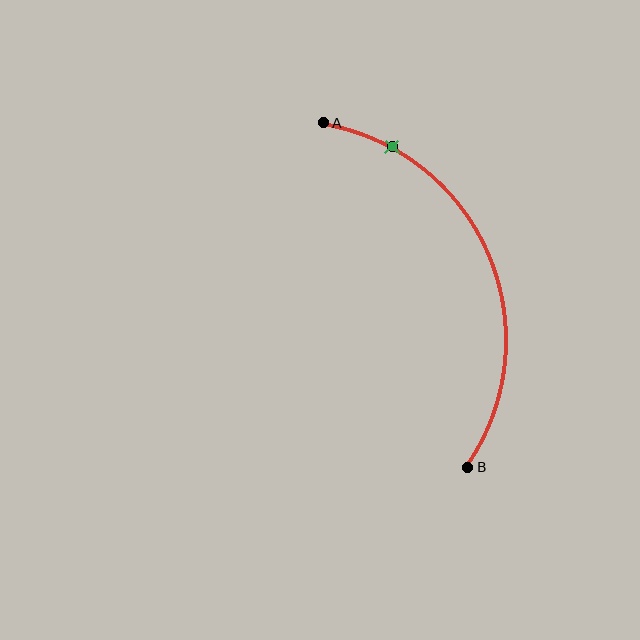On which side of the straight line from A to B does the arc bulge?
The arc bulges to the right of the straight line connecting A and B.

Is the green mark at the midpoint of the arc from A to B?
No. The green mark lies on the arc but is closer to endpoint A. The arc midpoint would be at the point on the curve equidistant along the arc from both A and B.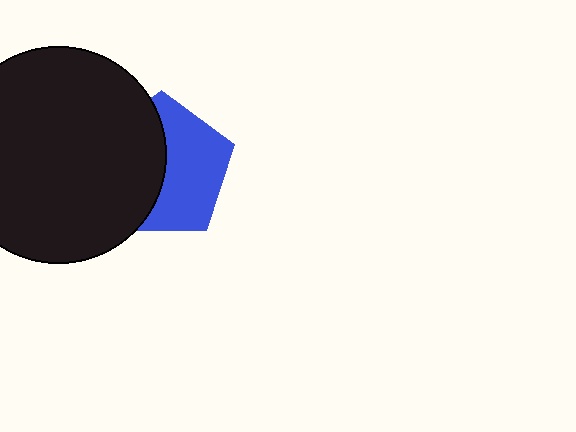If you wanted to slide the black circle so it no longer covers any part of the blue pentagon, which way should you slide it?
Slide it left — that is the most direct way to separate the two shapes.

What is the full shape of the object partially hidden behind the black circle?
The partially hidden object is a blue pentagon.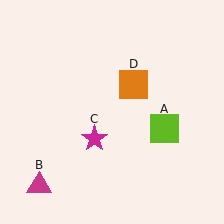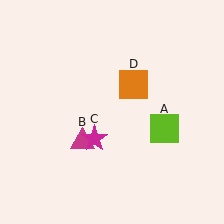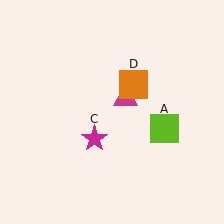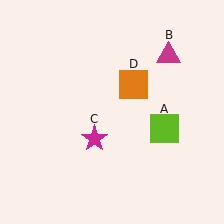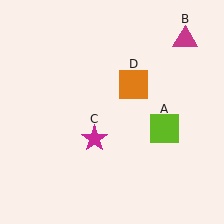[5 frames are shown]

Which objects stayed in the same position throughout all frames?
Lime square (object A) and magenta star (object C) and orange square (object D) remained stationary.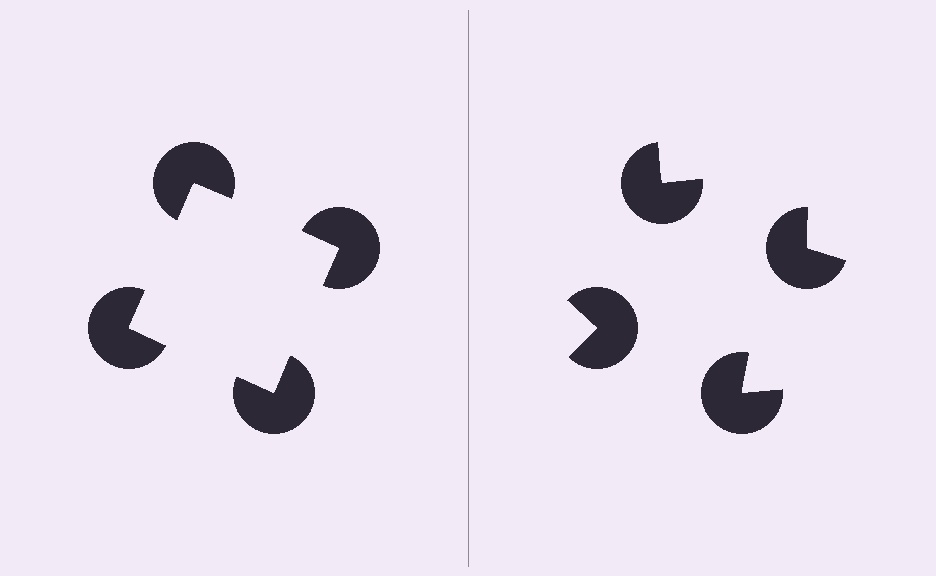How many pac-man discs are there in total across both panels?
8 — 4 on each side.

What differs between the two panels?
The pac-man discs are positioned identically on both sides; only the wedge orientations differ. On the left they align to a square; on the right they are misaligned.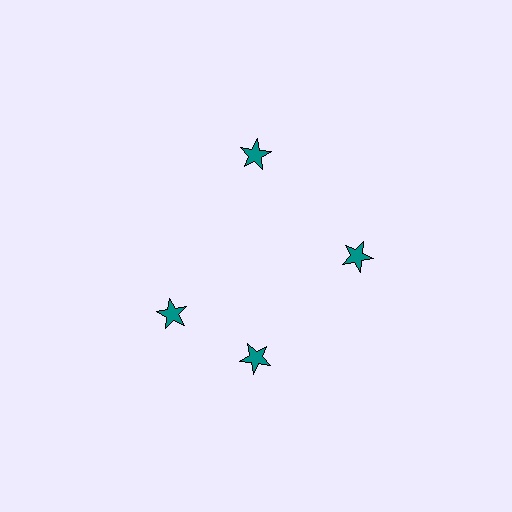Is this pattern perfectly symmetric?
No. The 4 teal stars are arranged in a ring, but one element near the 9 o'clock position is rotated out of alignment along the ring, breaking the 4-fold rotational symmetry.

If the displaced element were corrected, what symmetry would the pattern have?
It would have 4-fold rotational symmetry — the pattern would map onto itself every 90 degrees.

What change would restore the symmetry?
The symmetry would be restored by rotating it back into even spacing with its neighbors so that all 4 stars sit at equal angles and equal distance from the center.